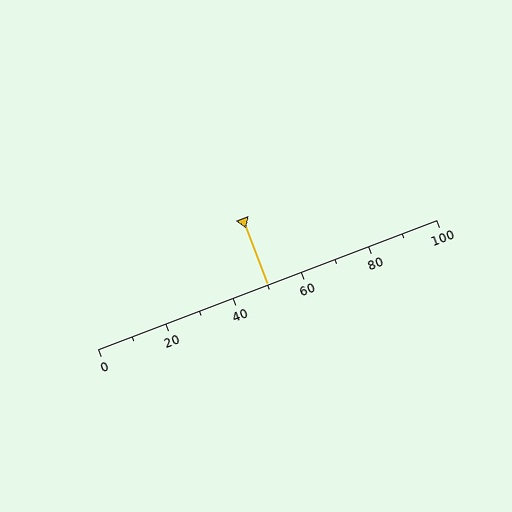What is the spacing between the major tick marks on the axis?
The major ticks are spaced 20 apart.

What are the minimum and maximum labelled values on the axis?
The axis runs from 0 to 100.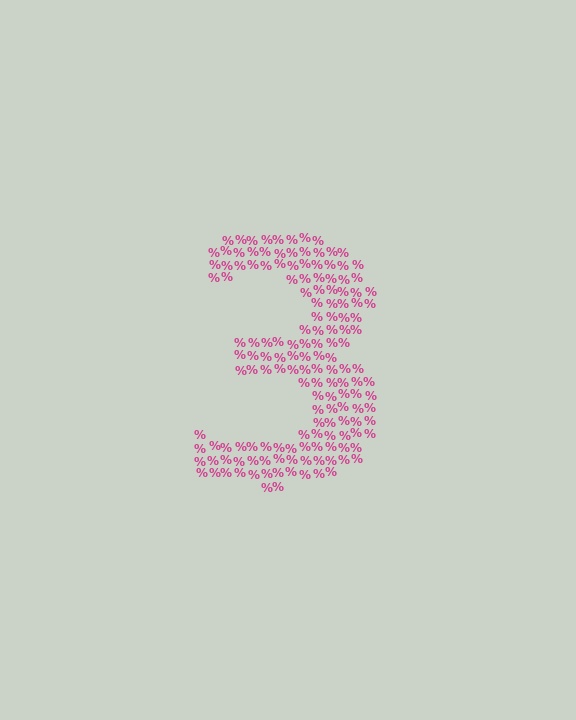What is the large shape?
The large shape is the digit 3.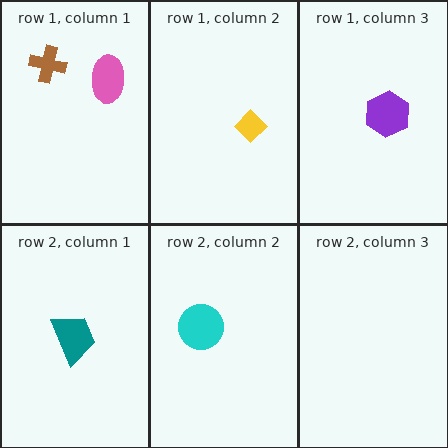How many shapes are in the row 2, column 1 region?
1.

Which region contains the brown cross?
The row 1, column 1 region.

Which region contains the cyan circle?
The row 2, column 2 region.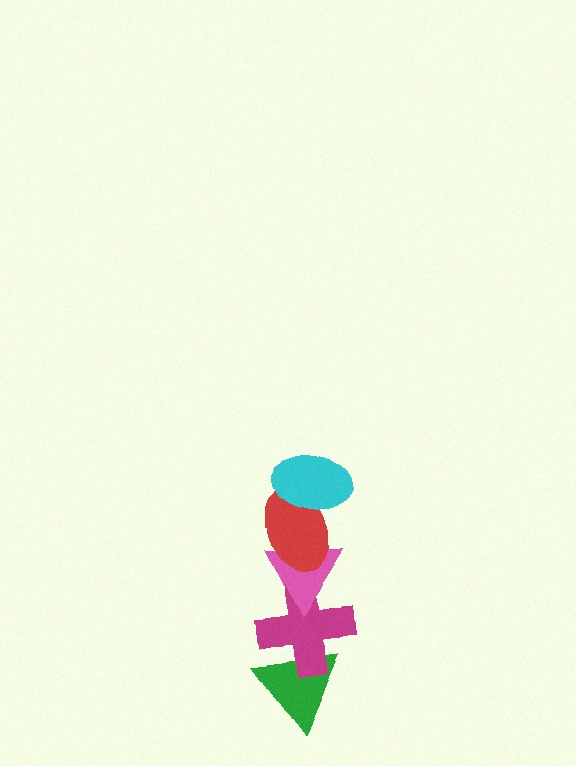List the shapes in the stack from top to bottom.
From top to bottom: the cyan ellipse, the red ellipse, the pink triangle, the magenta cross, the green triangle.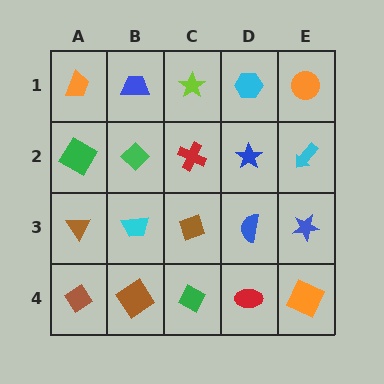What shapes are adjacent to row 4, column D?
A blue semicircle (row 3, column D), a green diamond (row 4, column C), an orange square (row 4, column E).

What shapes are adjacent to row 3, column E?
A cyan arrow (row 2, column E), an orange square (row 4, column E), a blue semicircle (row 3, column D).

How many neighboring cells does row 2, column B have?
4.